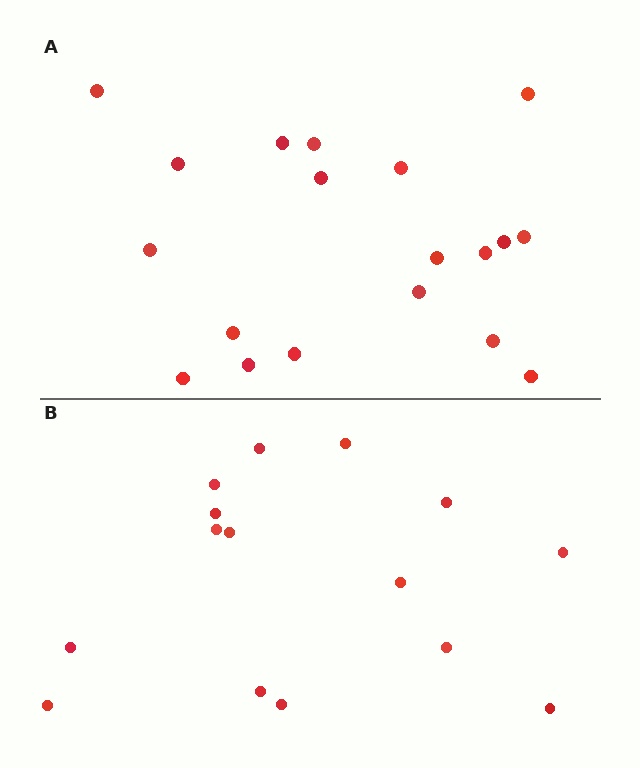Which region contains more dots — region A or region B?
Region A (the top region) has more dots.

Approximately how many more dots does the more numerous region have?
Region A has about 4 more dots than region B.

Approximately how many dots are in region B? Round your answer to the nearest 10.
About 20 dots. (The exact count is 15, which rounds to 20.)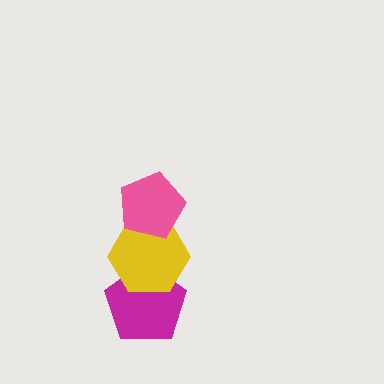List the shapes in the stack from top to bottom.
From top to bottom: the pink pentagon, the yellow hexagon, the magenta pentagon.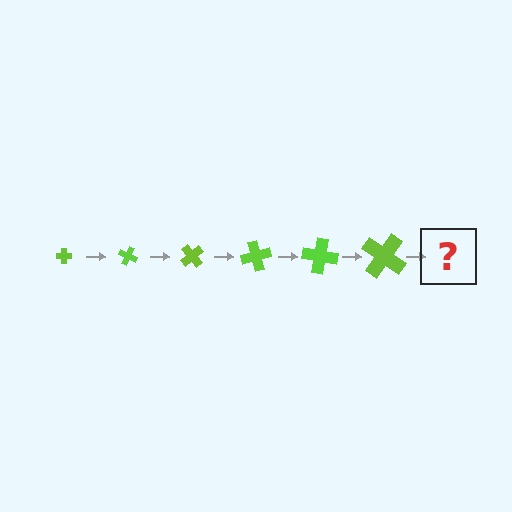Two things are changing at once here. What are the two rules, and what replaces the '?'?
The two rules are that the cross grows larger each step and it rotates 25 degrees each step. The '?' should be a cross, larger than the previous one and rotated 150 degrees from the start.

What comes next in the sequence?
The next element should be a cross, larger than the previous one and rotated 150 degrees from the start.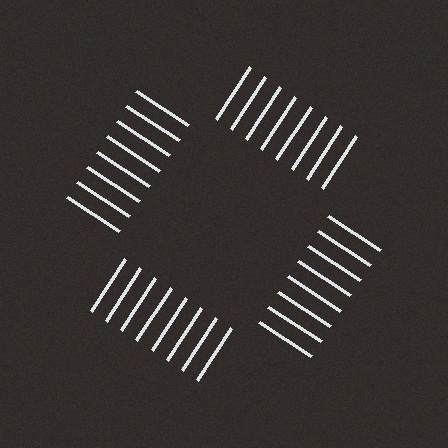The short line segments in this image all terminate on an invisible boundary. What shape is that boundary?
An illusory square — the line segments terminate on its edges but no continuous stroke is drawn.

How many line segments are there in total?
32 — 8 along each of the 4 edges.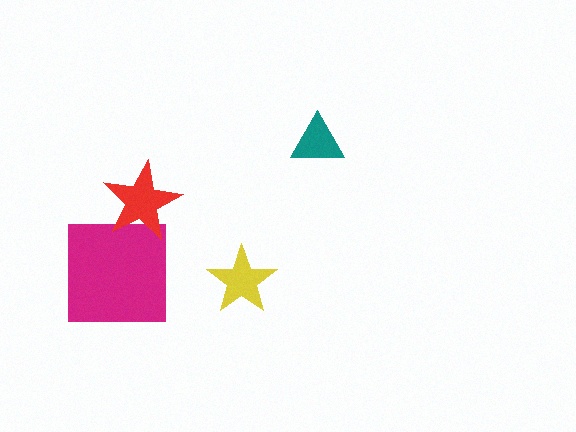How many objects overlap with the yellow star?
0 objects overlap with the yellow star.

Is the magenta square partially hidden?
Yes, it is partially covered by another shape.